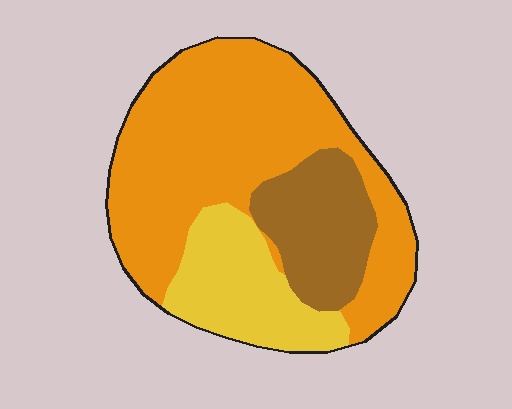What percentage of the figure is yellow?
Yellow takes up about one fifth (1/5) of the figure.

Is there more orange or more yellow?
Orange.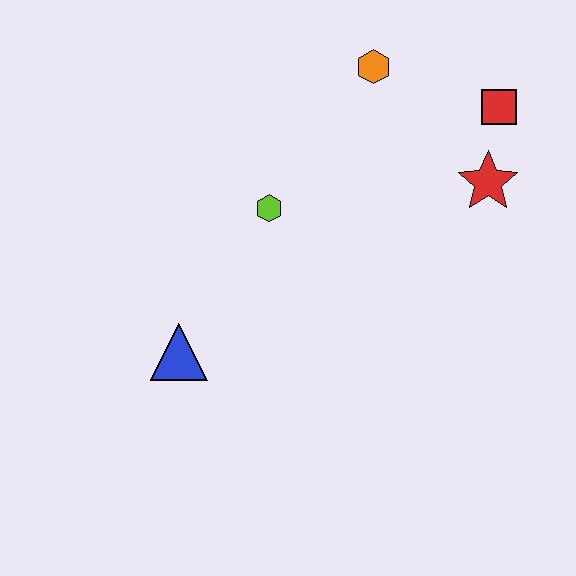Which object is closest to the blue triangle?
The lime hexagon is closest to the blue triangle.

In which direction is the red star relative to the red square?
The red star is below the red square.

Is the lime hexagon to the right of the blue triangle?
Yes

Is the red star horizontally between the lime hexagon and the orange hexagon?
No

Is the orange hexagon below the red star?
No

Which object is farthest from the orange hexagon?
The blue triangle is farthest from the orange hexagon.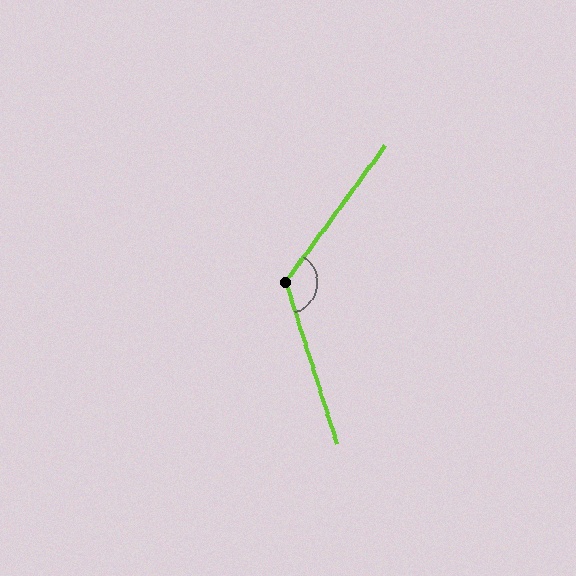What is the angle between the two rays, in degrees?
Approximately 126 degrees.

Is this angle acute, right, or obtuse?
It is obtuse.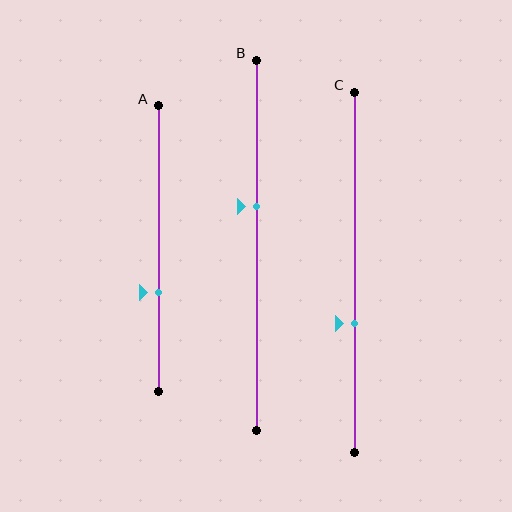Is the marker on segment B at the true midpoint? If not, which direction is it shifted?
No, the marker on segment B is shifted upward by about 10% of the segment length.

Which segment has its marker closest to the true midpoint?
Segment B has its marker closest to the true midpoint.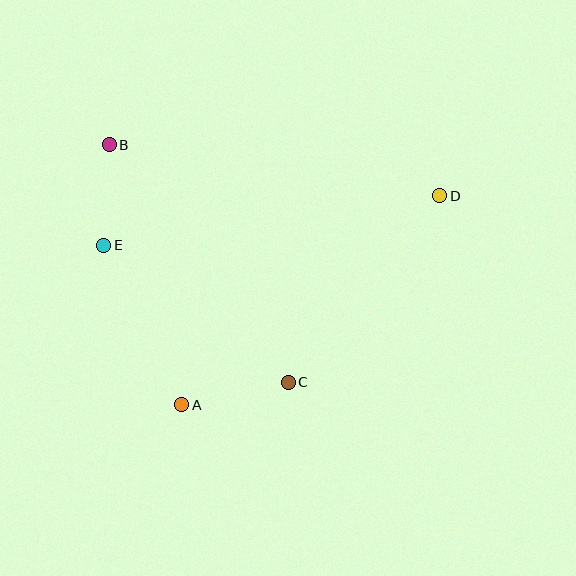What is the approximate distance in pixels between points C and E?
The distance between C and E is approximately 230 pixels.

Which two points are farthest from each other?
Points D and E are farthest from each other.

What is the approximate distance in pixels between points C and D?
The distance between C and D is approximately 240 pixels.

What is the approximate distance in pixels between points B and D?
The distance between B and D is approximately 335 pixels.